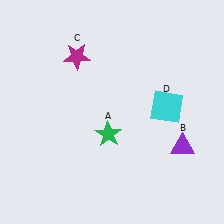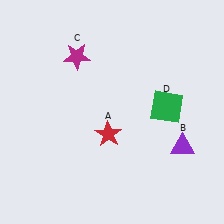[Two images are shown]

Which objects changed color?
A changed from green to red. D changed from cyan to green.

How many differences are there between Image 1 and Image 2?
There are 2 differences between the two images.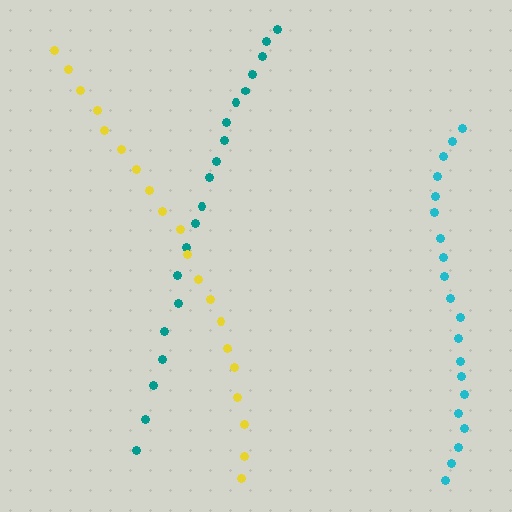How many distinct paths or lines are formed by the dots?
There are 3 distinct paths.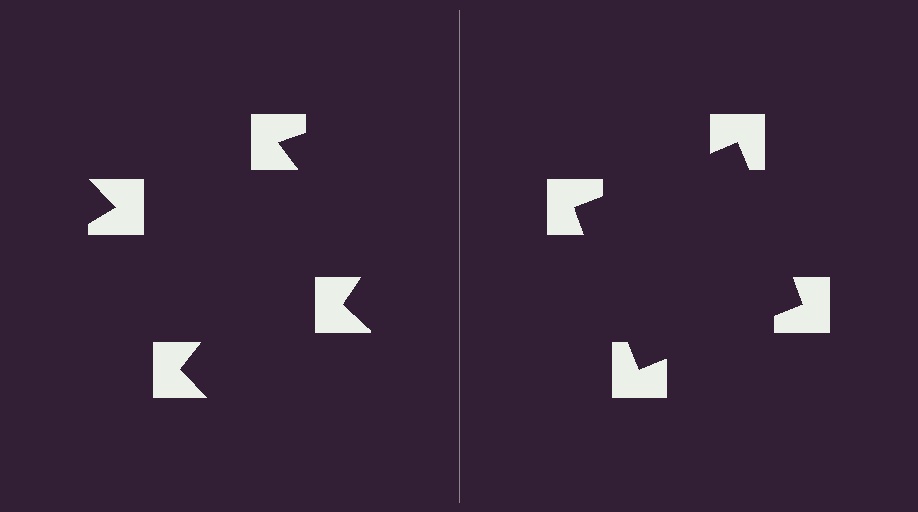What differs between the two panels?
The notched squares are positioned identically on both sides; only the wedge orientations differ. On the right they align to a square; on the left they are misaligned.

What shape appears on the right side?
An illusory square.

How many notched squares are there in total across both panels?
8 — 4 on each side.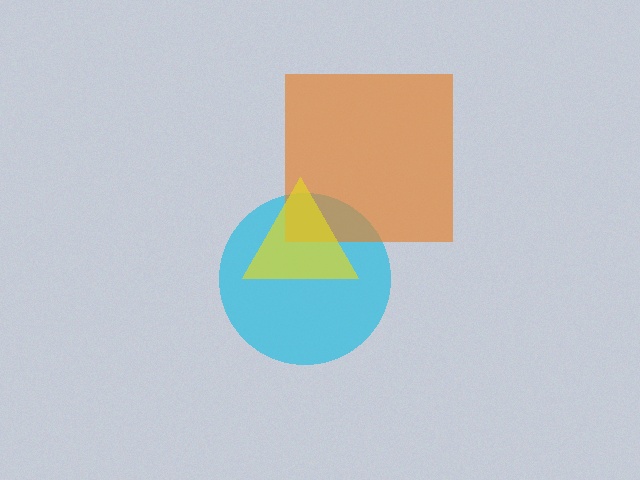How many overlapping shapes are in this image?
There are 3 overlapping shapes in the image.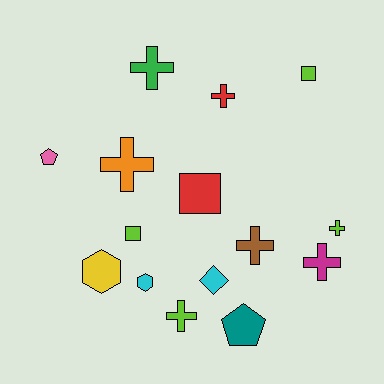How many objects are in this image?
There are 15 objects.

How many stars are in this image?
There are no stars.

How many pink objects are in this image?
There is 1 pink object.